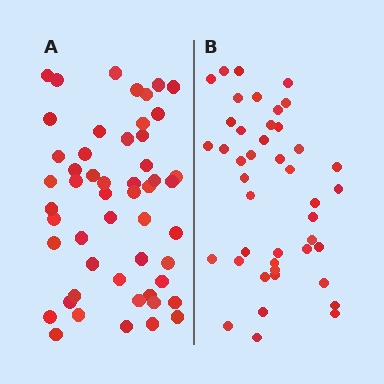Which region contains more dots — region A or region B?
Region A (the left region) has more dots.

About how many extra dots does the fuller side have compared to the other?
Region A has roughly 8 or so more dots than region B.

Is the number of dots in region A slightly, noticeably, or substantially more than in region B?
Region A has only slightly more — the two regions are fairly close. The ratio is roughly 1.2 to 1.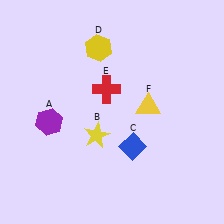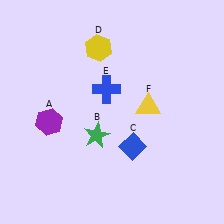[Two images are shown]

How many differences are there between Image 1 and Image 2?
There are 2 differences between the two images.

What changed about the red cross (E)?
In Image 1, E is red. In Image 2, it changed to blue.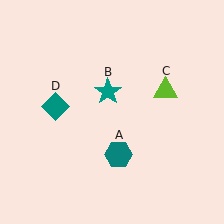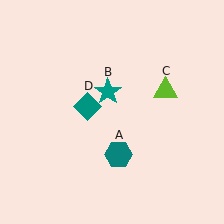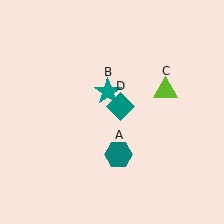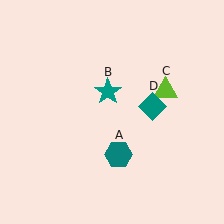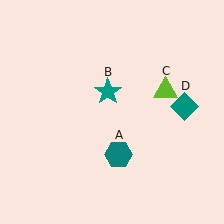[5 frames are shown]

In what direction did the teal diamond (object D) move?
The teal diamond (object D) moved right.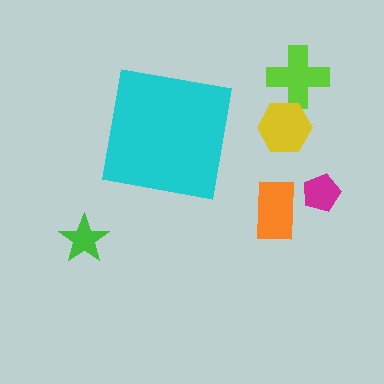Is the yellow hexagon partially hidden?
No, the yellow hexagon is fully visible.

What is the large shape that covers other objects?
A cyan square.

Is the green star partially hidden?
No, the green star is fully visible.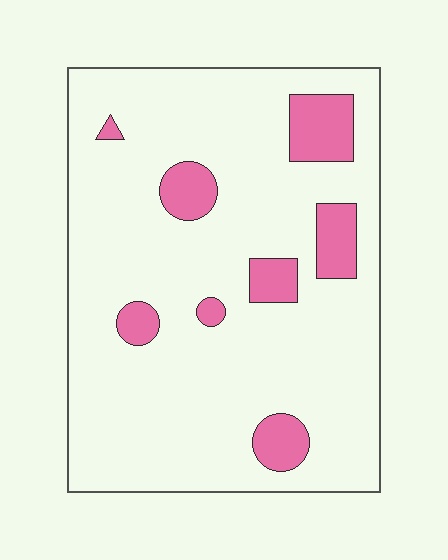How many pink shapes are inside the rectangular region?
8.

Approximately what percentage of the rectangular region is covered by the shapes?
Approximately 15%.